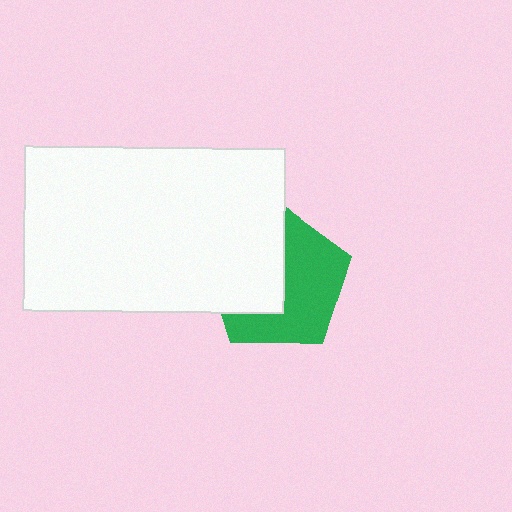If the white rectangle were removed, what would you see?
You would see the complete green pentagon.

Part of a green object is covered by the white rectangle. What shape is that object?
It is a pentagon.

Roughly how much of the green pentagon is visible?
About half of it is visible (roughly 54%).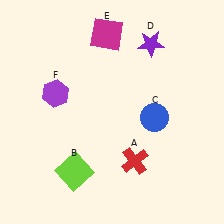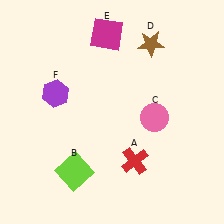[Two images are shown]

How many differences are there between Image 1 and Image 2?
There are 2 differences between the two images.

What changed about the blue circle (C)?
In Image 1, C is blue. In Image 2, it changed to pink.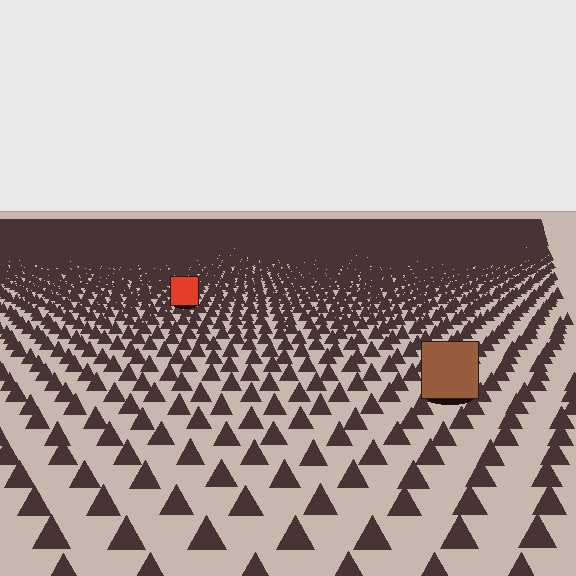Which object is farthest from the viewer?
The red square is farthest from the viewer. It appears smaller and the ground texture around it is denser.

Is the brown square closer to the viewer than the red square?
Yes. The brown square is closer — you can tell from the texture gradient: the ground texture is coarser near it.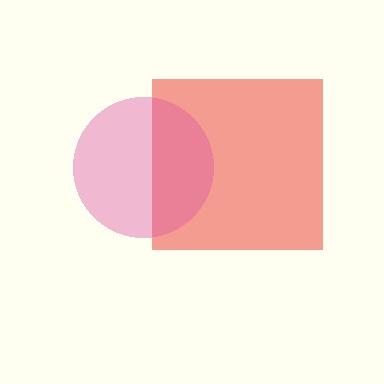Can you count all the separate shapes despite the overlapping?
Yes, there are 2 separate shapes.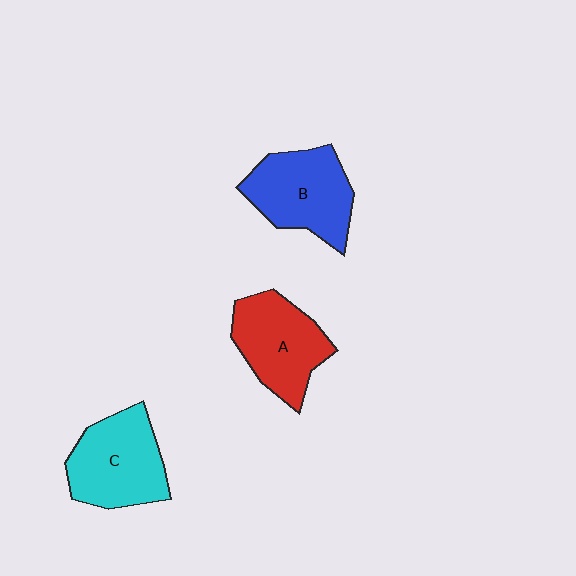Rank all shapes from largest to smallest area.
From largest to smallest: C (cyan), B (blue), A (red).